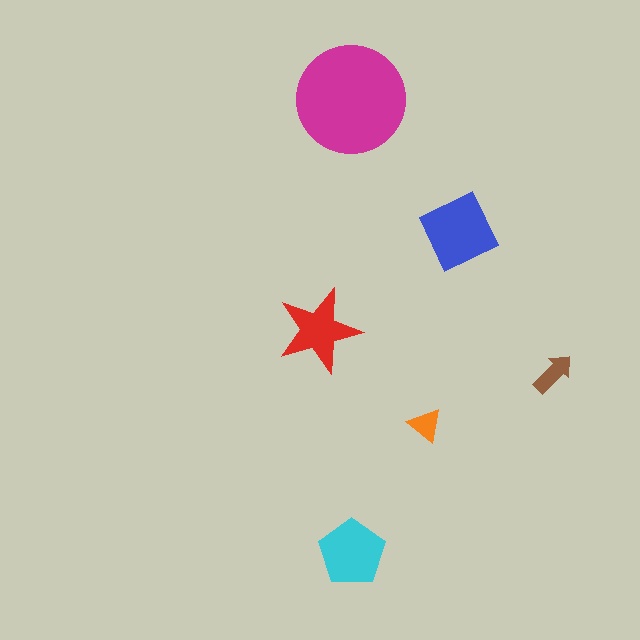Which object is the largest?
The magenta circle.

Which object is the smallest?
The orange triangle.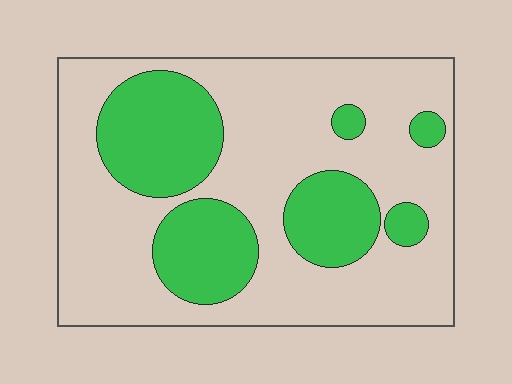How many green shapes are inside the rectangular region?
6.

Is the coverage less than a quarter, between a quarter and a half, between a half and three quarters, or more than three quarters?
Between a quarter and a half.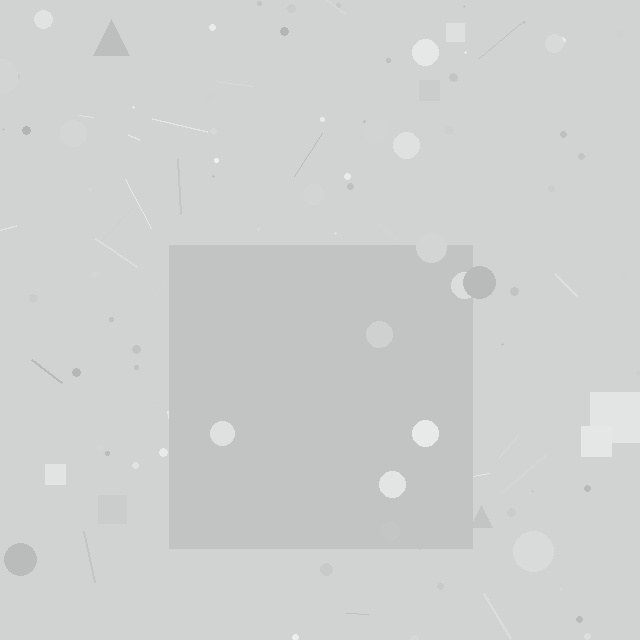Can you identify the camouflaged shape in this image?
The camouflaged shape is a square.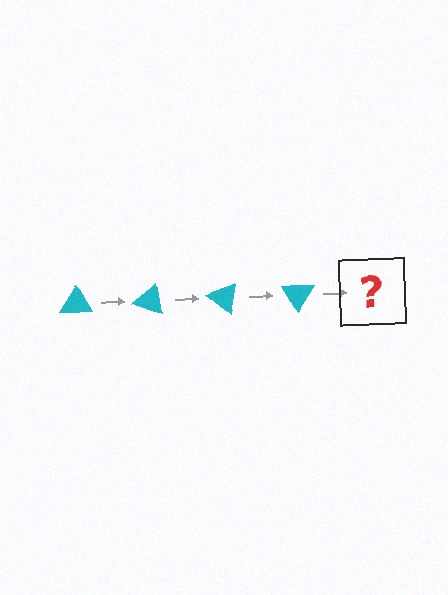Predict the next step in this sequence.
The next step is a cyan triangle rotated 80 degrees.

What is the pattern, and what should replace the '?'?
The pattern is that the triangle rotates 20 degrees each step. The '?' should be a cyan triangle rotated 80 degrees.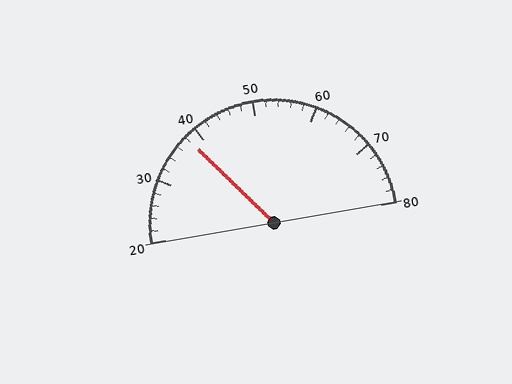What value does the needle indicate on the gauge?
The needle indicates approximately 38.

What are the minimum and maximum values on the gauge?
The gauge ranges from 20 to 80.